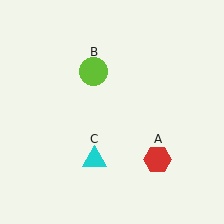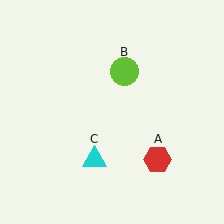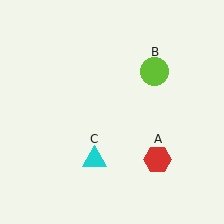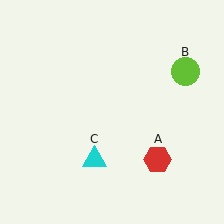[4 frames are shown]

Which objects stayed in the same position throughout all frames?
Red hexagon (object A) and cyan triangle (object C) remained stationary.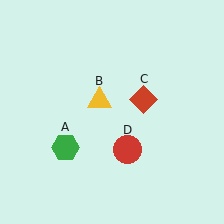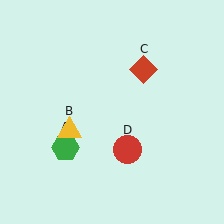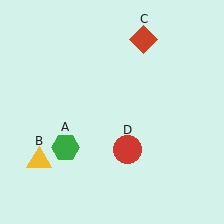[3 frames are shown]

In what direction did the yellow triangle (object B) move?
The yellow triangle (object B) moved down and to the left.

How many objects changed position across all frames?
2 objects changed position: yellow triangle (object B), red diamond (object C).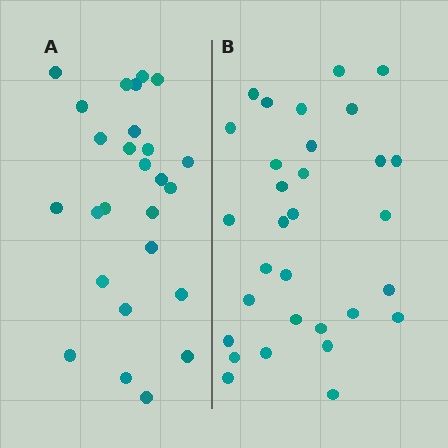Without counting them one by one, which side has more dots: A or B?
Region B (the right region) has more dots.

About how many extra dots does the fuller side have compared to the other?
Region B has about 5 more dots than region A.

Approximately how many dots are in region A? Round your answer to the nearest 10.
About 30 dots. (The exact count is 26, which rounds to 30.)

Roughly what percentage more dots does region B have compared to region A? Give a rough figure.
About 20% more.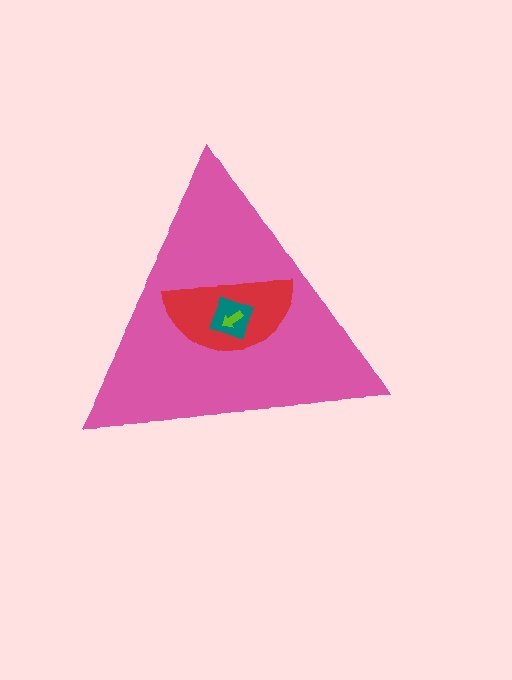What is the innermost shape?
The lime arrow.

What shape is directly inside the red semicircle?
The teal square.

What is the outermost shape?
The pink triangle.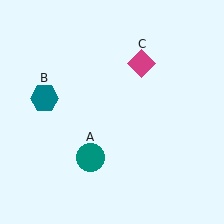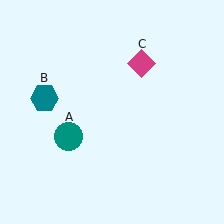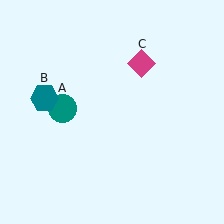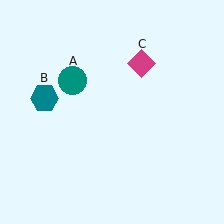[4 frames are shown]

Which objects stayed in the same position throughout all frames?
Teal hexagon (object B) and magenta diamond (object C) remained stationary.